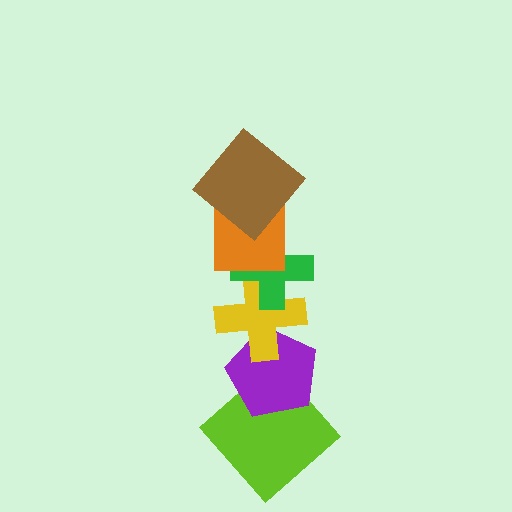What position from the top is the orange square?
The orange square is 2nd from the top.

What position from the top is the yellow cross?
The yellow cross is 4th from the top.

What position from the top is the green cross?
The green cross is 3rd from the top.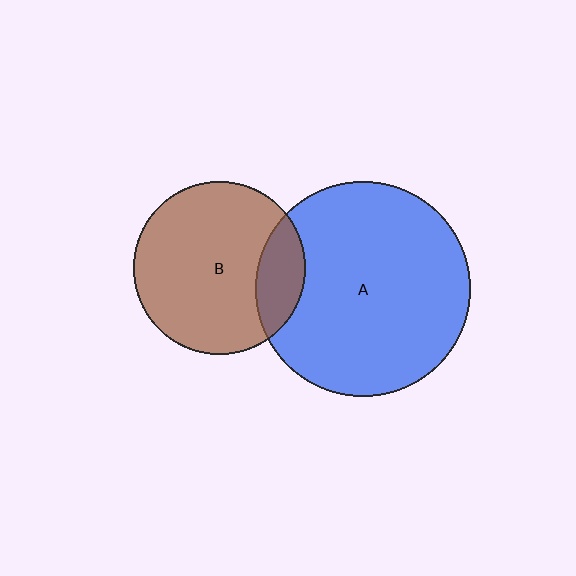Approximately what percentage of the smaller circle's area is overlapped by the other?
Approximately 20%.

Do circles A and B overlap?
Yes.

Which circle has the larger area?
Circle A (blue).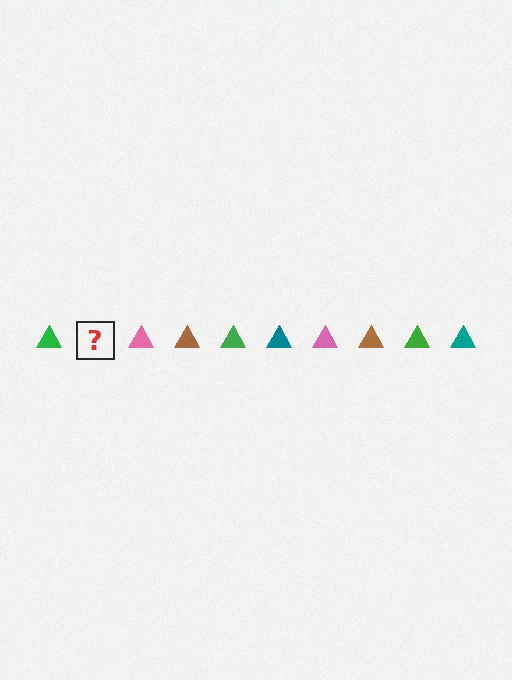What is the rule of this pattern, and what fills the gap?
The rule is that the pattern cycles through green, teal, pink, brown triangles. The gap should be filled with a teal triangle.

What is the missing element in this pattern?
The missing element is a teal triangle.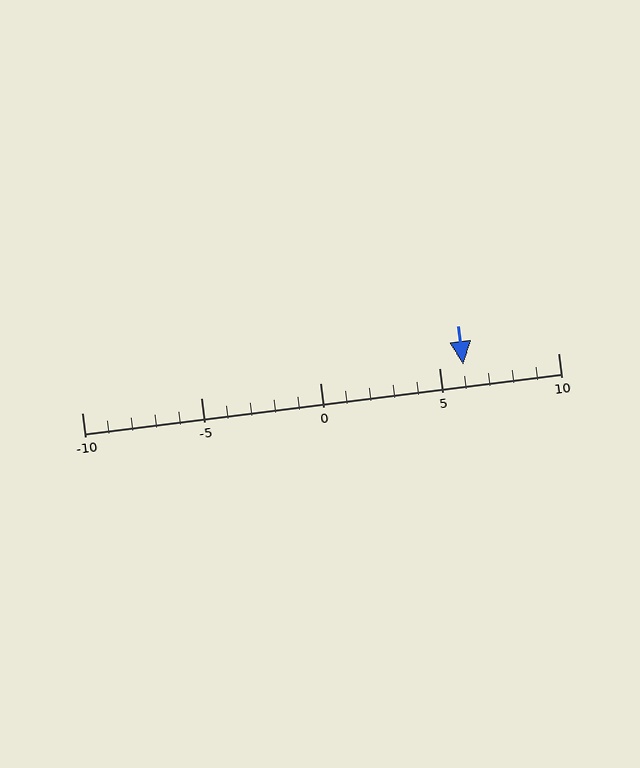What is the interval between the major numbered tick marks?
The major tick marks are spaced 5 units apart.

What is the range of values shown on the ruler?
The ruler shows values from -10 to 10.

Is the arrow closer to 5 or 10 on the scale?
The arrow is closer to 5.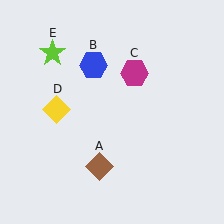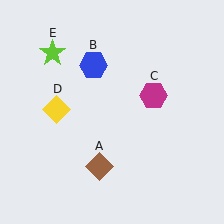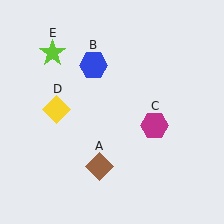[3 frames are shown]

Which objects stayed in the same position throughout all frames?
Brown diamond (object A) and blue hexagon (object B) and yellow diamond (object D) and lime star (object E) remained stationary.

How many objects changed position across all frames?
1 object changed position: magenta hexagon (object C).